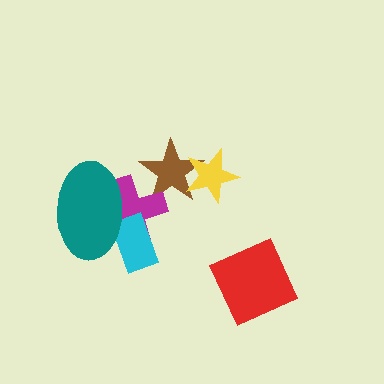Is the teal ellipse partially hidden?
No, no other shape covers it.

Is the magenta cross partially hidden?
Yes, it is partially covered by another shape.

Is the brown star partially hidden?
Yes, it is partially covered by another shape.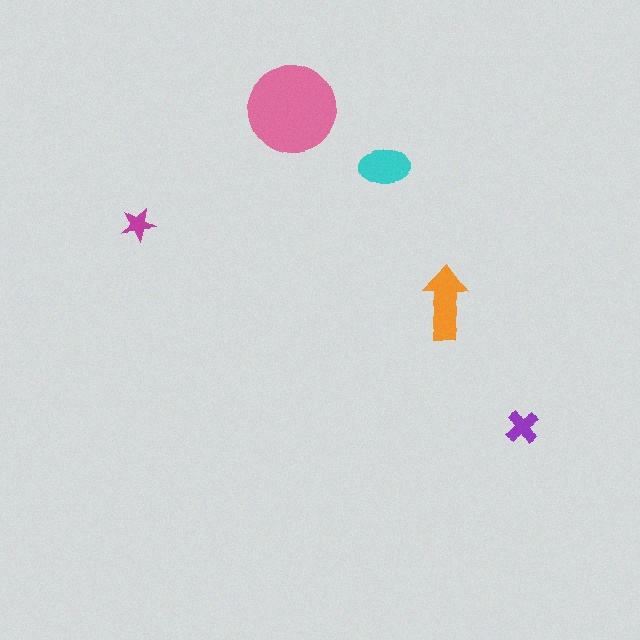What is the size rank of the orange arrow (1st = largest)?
2nd.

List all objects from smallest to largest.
The magenta star, the purple cross, the cyan ellipse, the orange arrow, the pink circle.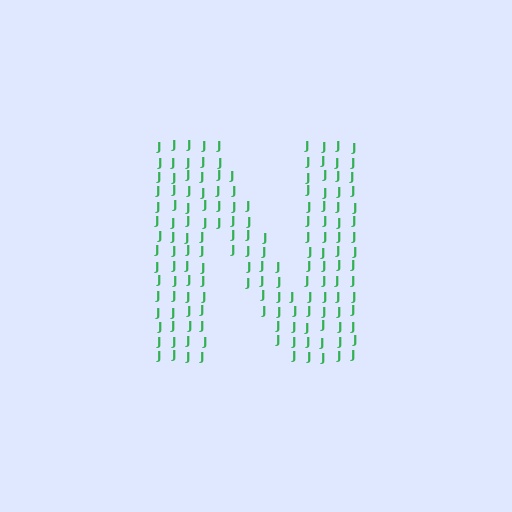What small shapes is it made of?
It is made of small letter J's.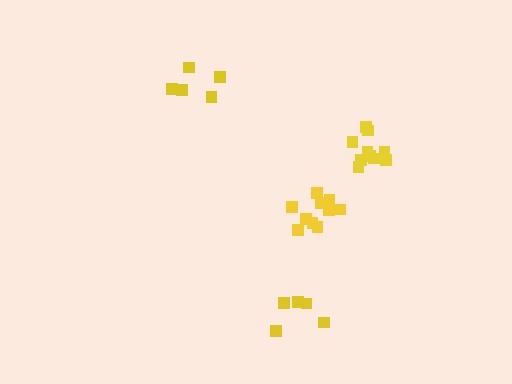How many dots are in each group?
Group 1: 10 dots, Group 2: 11 dots, Group 3: 5 dots, Group 4: 5 dots (31 total).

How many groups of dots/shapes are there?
There are 4 groups.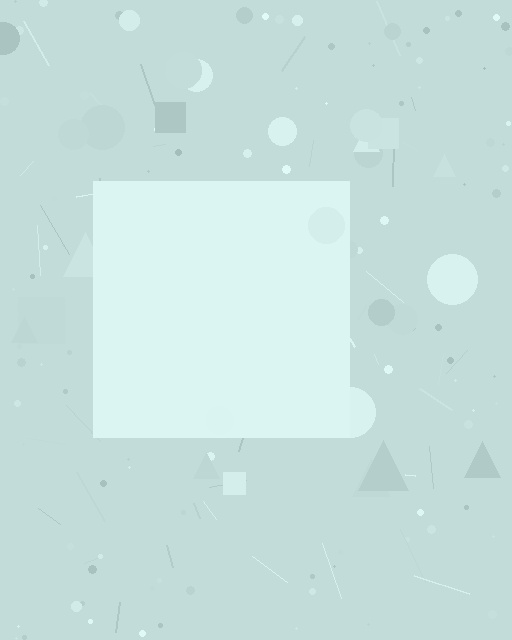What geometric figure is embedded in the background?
A square is embedded in the background.